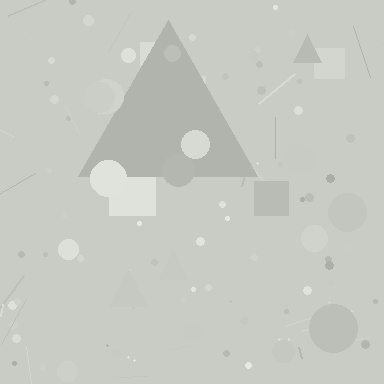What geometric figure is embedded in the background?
A triangle is embedded in the background.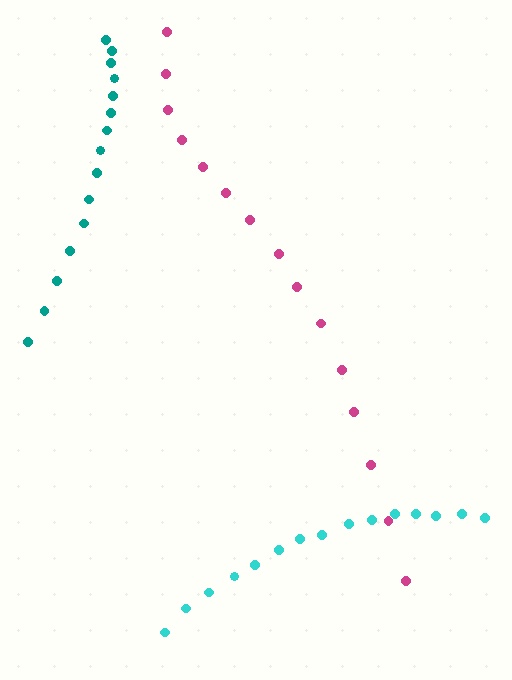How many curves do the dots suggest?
There are 3 distinct paths.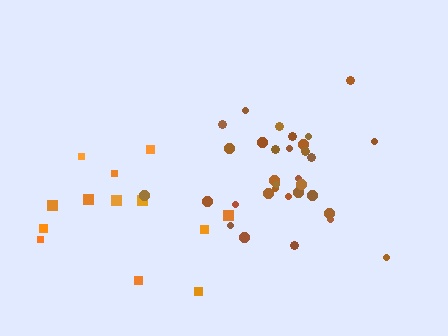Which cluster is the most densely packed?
Brown.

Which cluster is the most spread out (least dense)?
Orange.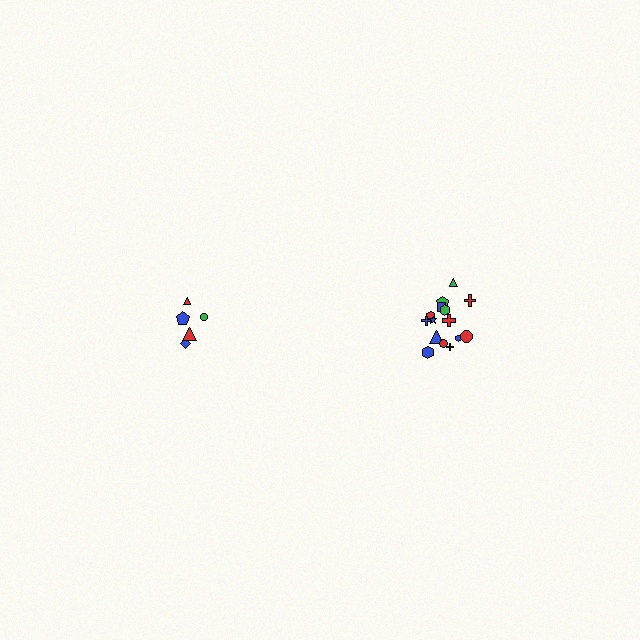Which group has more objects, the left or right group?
The right group.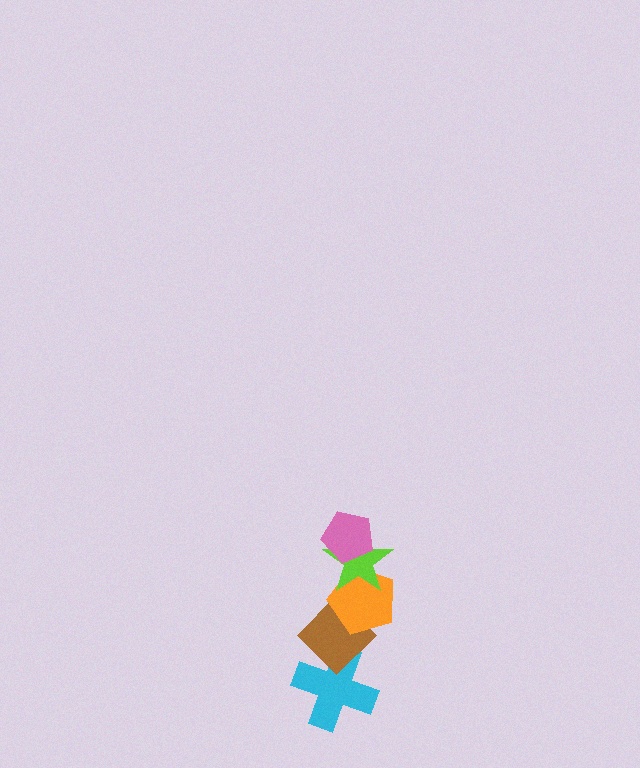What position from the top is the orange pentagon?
The orange pentagon is 3rd from the top.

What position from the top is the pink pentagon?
The pink pentagon is 1st from the top.